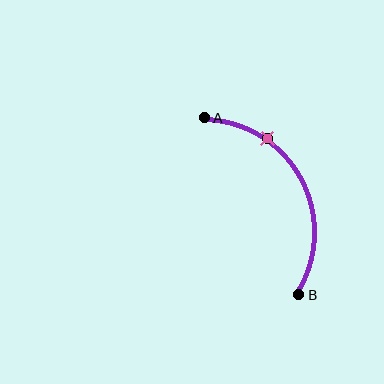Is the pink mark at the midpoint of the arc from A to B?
No. The pink mark lies on the arc but is closer to endpoint A. The arc midpoint would be at the point on the curve equidistant along the arc from both A and B.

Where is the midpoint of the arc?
The arc midpoint is the point on the curve farthest from the straight line joining A and B. It sits to the right of that line.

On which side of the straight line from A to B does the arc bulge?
The arc bulges to the right of the straight line connecting A and B.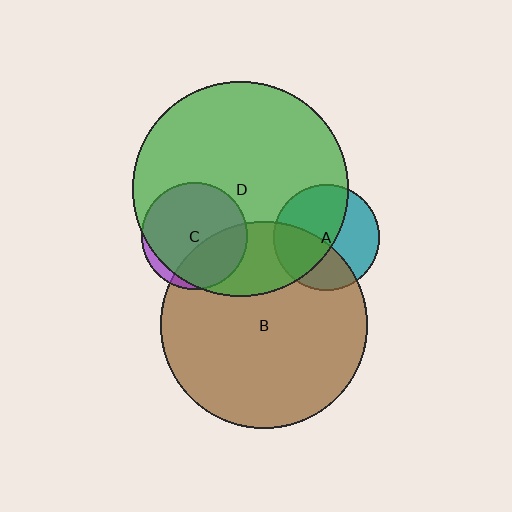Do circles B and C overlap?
Yes.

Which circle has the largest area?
Circle D (green).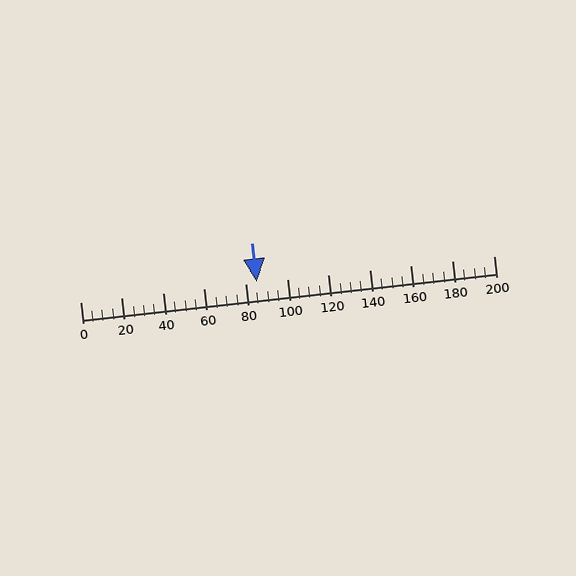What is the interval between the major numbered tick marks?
The major tick marks are spaced 20 units apart.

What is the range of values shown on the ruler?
The ruler shows values from 0 to 200.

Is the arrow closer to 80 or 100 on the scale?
The arrow is closer to 80.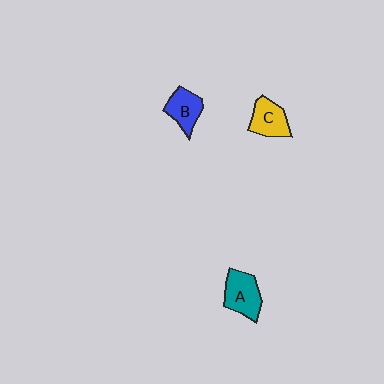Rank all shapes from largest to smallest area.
From largest to smallest: A (teal), C (yellow), B (blue).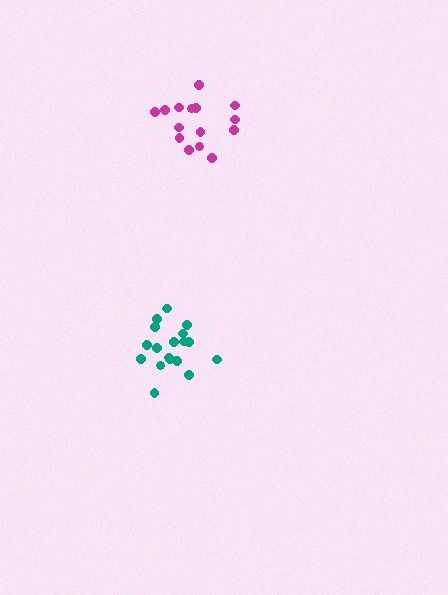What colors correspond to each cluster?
The clusters are colored: teal, magenta.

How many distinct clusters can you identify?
There are 2 distinct clusters.